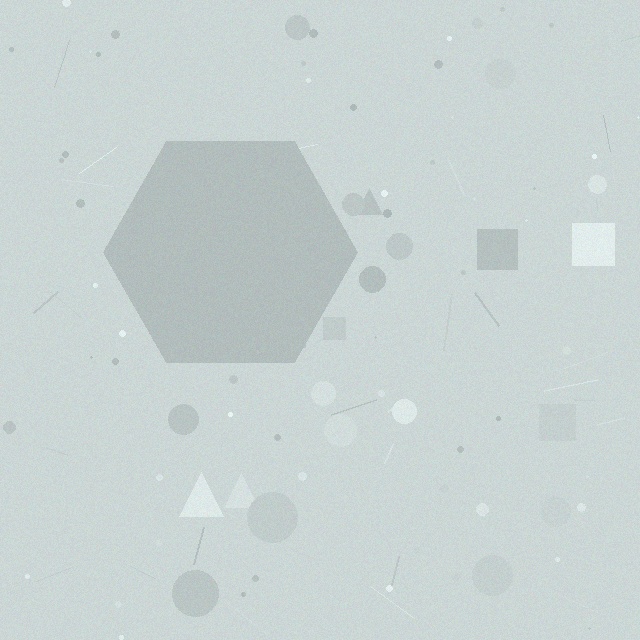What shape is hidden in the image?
A hexagon is hidden in the image.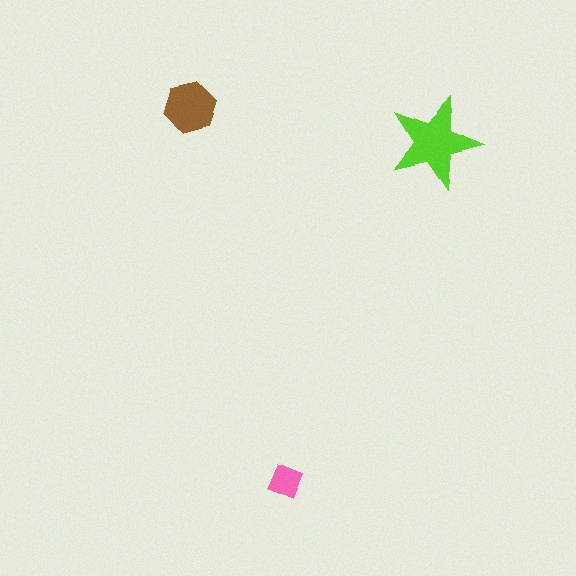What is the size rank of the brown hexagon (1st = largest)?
2nd.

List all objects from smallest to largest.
The pink diamond, the brown hexagon, the lime star.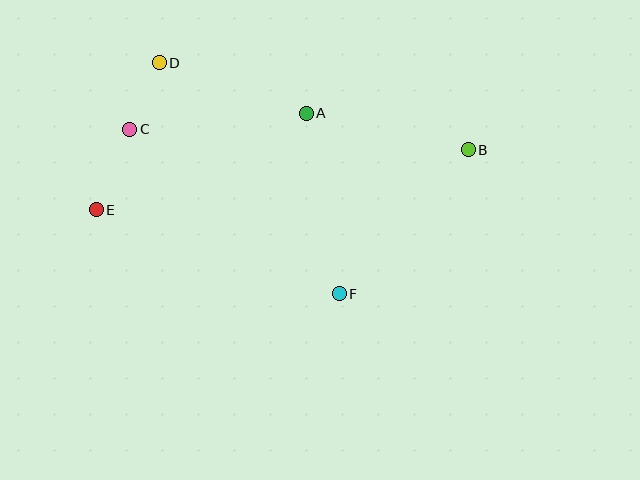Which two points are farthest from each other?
Points B and E are farthest from each other.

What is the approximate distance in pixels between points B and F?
The distance between B and F is approximately 193 pixels.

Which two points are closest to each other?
Points C and D are closest to each other.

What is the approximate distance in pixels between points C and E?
The distance between C and E is approximately 87 pixels.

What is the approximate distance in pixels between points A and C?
The distance between A and C is approximately 177 pixels.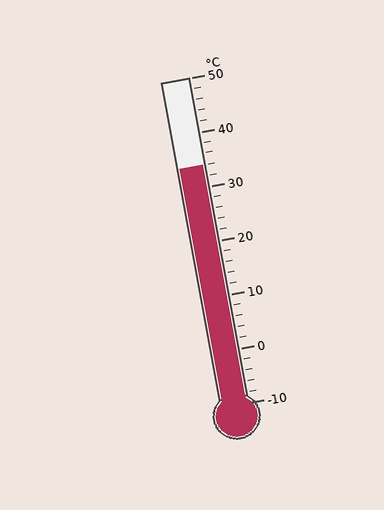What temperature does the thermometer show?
The thermometer shows approximately 34°C.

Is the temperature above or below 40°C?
The temperature is below 40°C.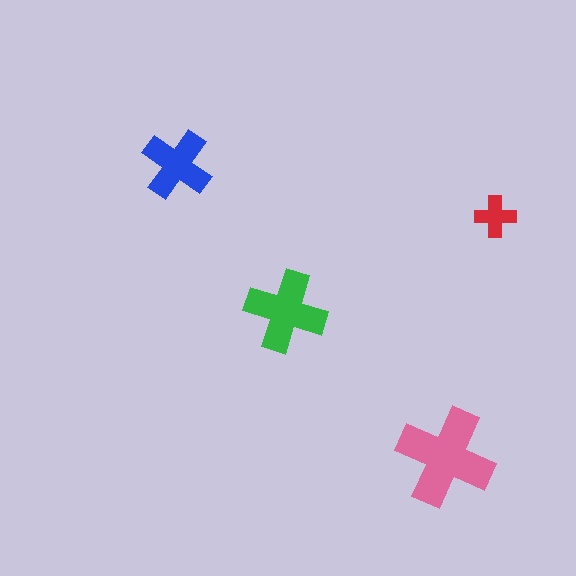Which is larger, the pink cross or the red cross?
The pink one.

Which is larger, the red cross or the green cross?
The green one.